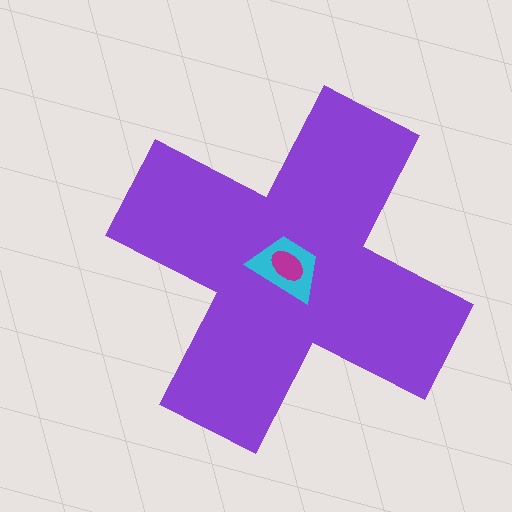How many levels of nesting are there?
3.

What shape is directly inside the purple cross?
The cyan trapezoid.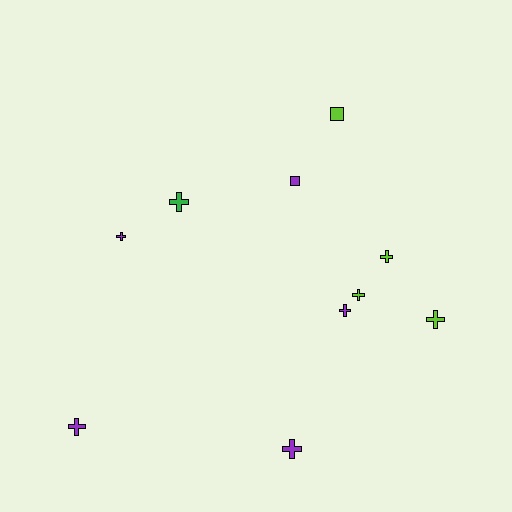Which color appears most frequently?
Purple, with 5 objects.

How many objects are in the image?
There are 10 objects.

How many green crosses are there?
There is 1 green cross.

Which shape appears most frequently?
Cross, with 8 objects.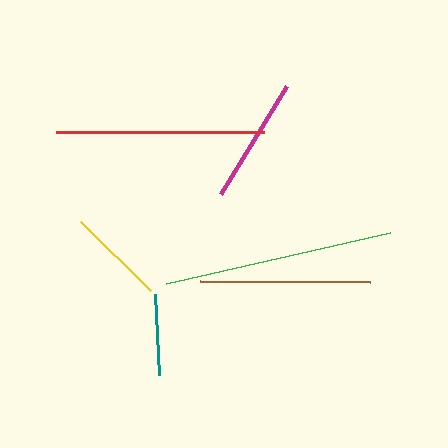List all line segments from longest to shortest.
From longest to shortest: green, red, brown, magenta, yellow, teal.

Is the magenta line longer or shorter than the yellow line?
The magenta line is longer than the yellow line.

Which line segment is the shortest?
The teal line is the shortest at approximately 81 pixels.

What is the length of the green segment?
The green segment is approximately 230 pixels long.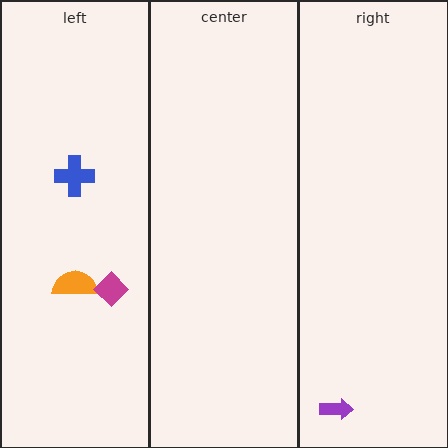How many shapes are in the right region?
1.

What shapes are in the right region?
The purple arrow.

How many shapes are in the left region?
3.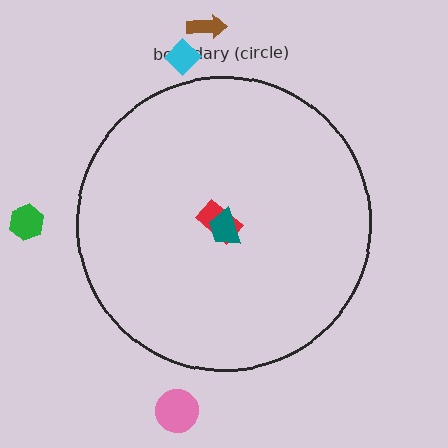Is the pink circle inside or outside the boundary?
Outside.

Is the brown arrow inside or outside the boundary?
Outside.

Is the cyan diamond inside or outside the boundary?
Outside.